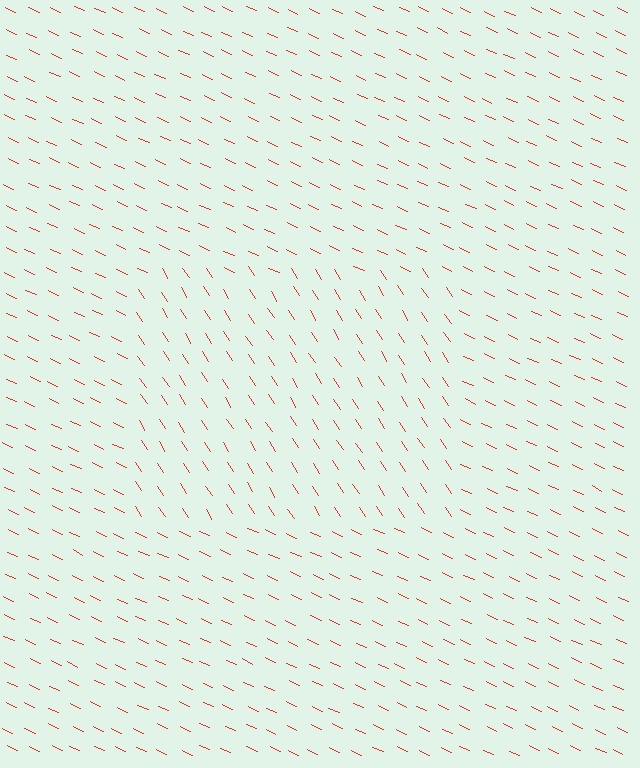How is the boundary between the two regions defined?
The boundary is defined purely by a change in line orientation (approximately 32 degrees difference). All lines are the same color and thickness.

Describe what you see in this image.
The image is filled with small red line segments. A rectangle region in the image has lines oriented differently from the surrounding lines, creating a visible texture boundary.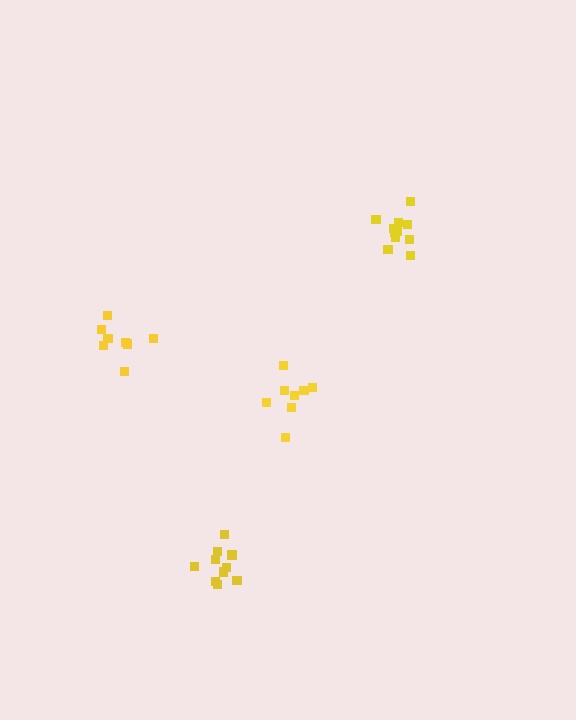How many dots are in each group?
Group 1: 10 dots, Group 2: 8 dots, Group 3: 11 dots, Group 4: 8 dots (37 total).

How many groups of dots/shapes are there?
There are 4 groups.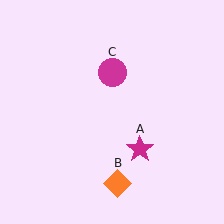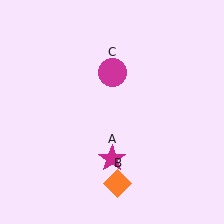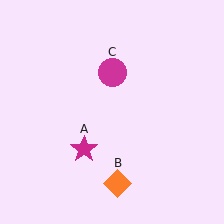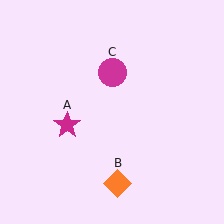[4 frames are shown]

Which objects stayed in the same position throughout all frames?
Orange diamond (object B) and magenta circle (object C) remained stationary.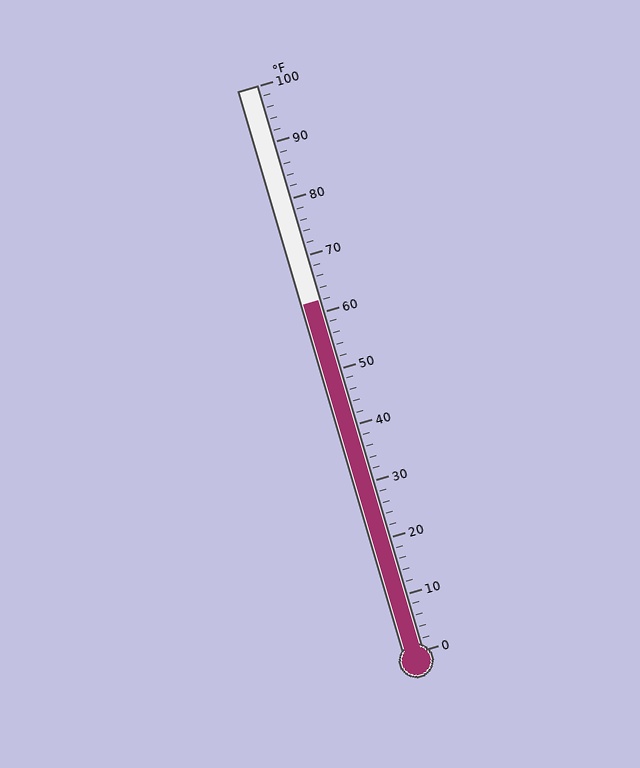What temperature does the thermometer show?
The thermometer shows approximately 62°F.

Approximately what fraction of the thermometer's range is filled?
The thermometer is filled to approximately 60% of its range.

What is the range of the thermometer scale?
The thermometer scale ranges from 0°F to 100°F.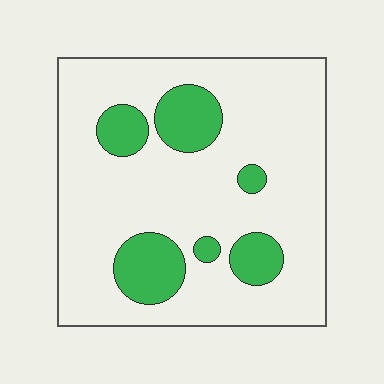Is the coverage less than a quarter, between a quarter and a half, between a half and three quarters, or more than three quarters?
Less than a quarter.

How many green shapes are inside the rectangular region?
6.